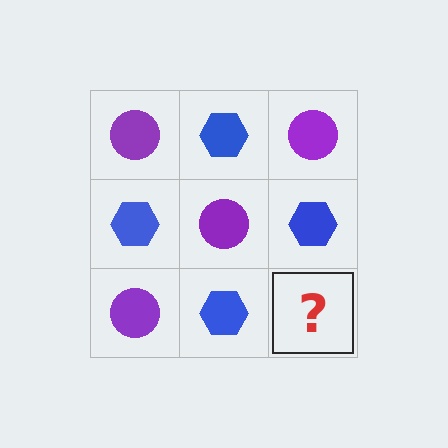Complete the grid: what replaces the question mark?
The question mark should be replaced with a purple circle.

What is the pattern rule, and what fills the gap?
The rule is that it alternates purple circle and blue hexagon in a checkerboard pattern. The gap should be filled with a purple circle.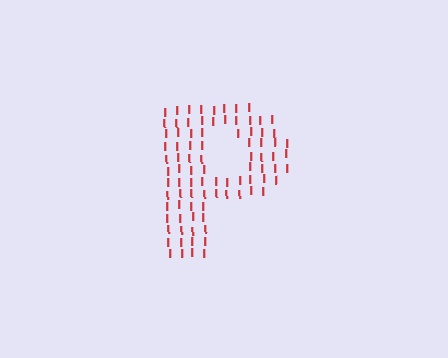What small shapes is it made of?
It is made of small letter I's.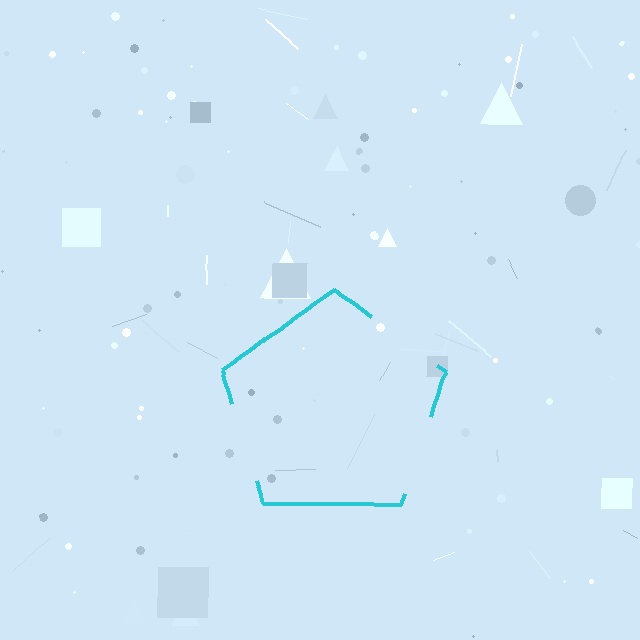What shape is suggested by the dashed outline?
The dashed outline suggests a pentagon.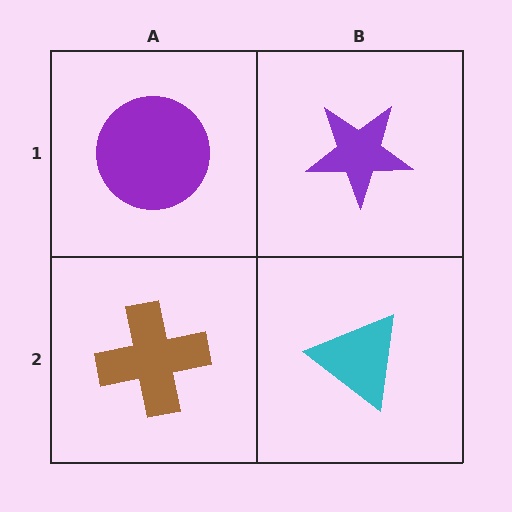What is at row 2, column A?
A brown cross.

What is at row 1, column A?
A purple circle.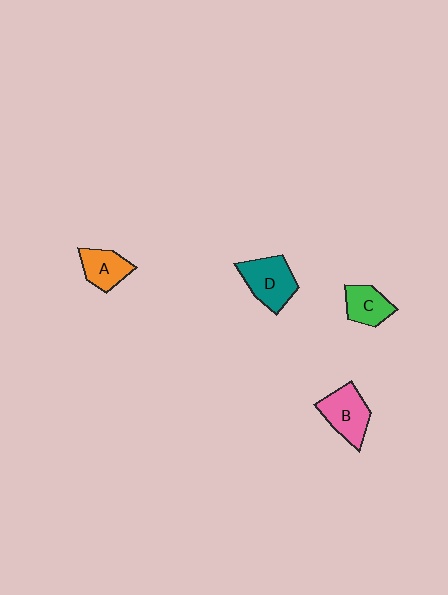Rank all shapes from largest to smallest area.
From largest to smallest: D (teal), B (pink), A (orange), C (green).